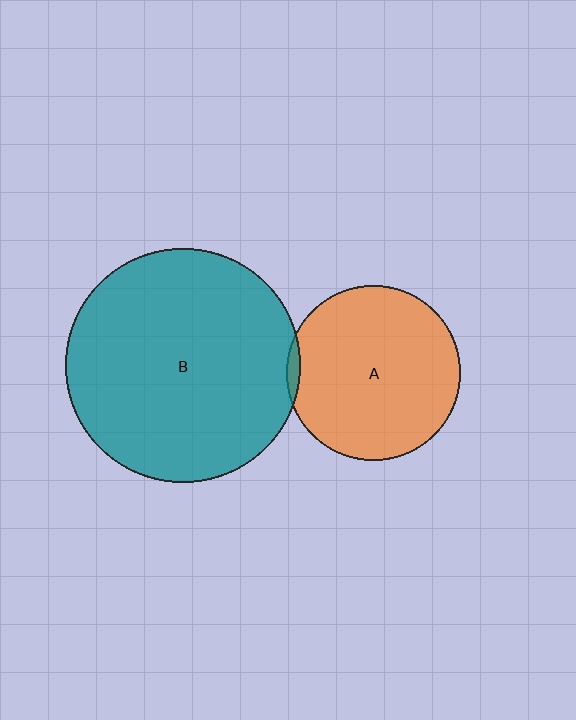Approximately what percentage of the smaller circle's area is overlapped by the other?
Approximately 5%.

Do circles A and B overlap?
Yes.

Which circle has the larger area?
Circle B (teal).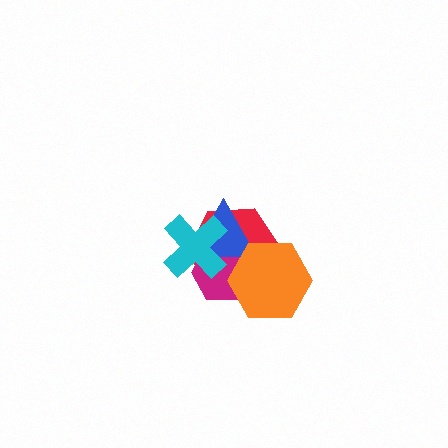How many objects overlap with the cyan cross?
3 objects overlap with the cyan cross.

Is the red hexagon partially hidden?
Yes, it is partially covered by another shape.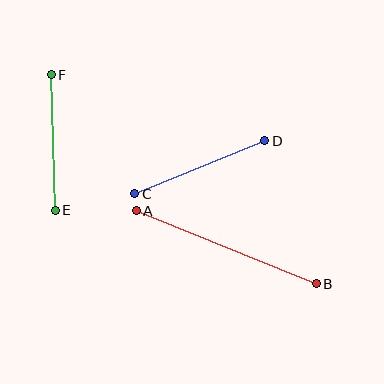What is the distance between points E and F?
The distance is approximately 135 pixels.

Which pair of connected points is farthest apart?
Points A and B are farthest apart.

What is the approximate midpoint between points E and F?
The midpoint is at approximately (53, 143) pixels.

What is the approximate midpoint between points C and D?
The midpoint is at approximately (200, 167) pixels.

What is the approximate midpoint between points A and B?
The midpoint is at approximately (226, 247) pixels.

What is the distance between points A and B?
The distance is approximately 194 pixels.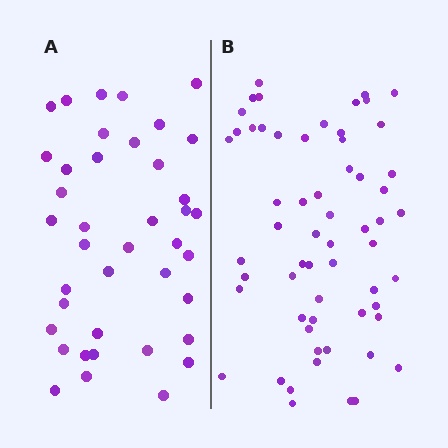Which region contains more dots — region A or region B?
Region B (the right region) has more dots.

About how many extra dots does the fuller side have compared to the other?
Region B has approximately 20 more dots than region A.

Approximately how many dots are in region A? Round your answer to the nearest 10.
About 40 dots.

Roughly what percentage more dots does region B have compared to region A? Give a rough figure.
About 50% more.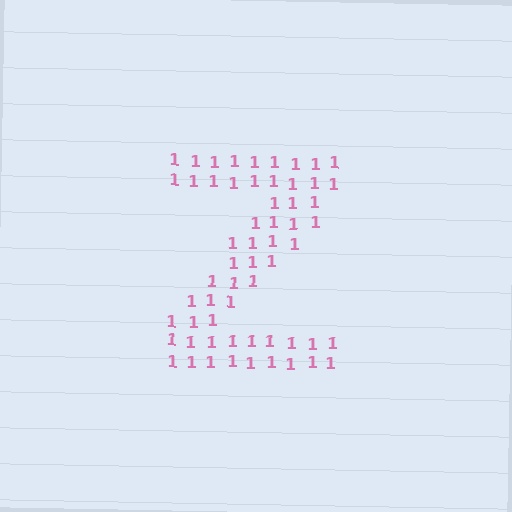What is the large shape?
The large shape is the letter Z.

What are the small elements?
The small elements are digit 1's.